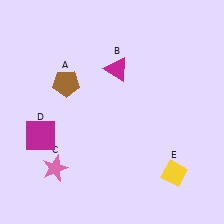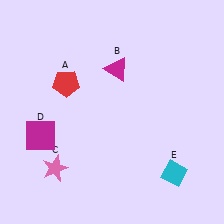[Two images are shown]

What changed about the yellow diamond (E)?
In Image 1, E is yellow. In Image 2, it changed to cyan.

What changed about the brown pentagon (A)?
In Image 1, A is brown. In Image 2, it changed to red.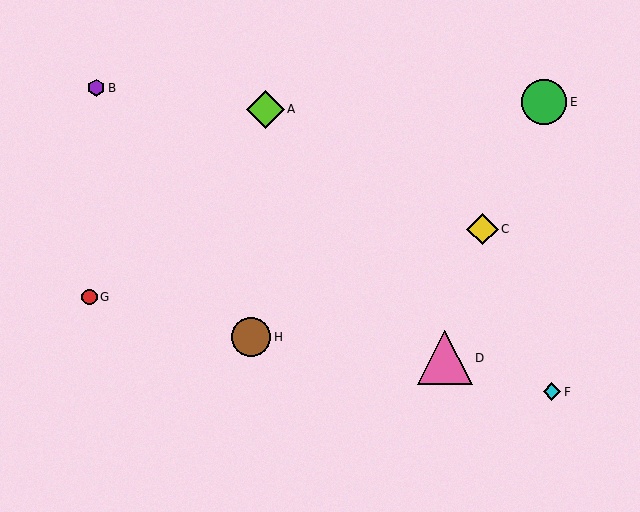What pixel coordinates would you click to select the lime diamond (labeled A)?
Click at (265, 109) to select the lime diamond A.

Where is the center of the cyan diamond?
The center of the cyan diamond is at (552, 392).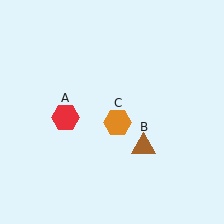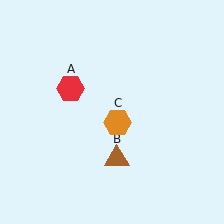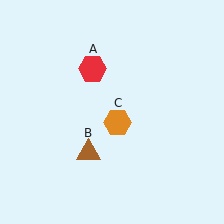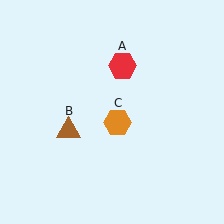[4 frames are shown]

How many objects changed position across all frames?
2 objects changed position: red hexagon (object A), brown triangle (object B).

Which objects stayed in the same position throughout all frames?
Orange hexagon (object C) remained stationary.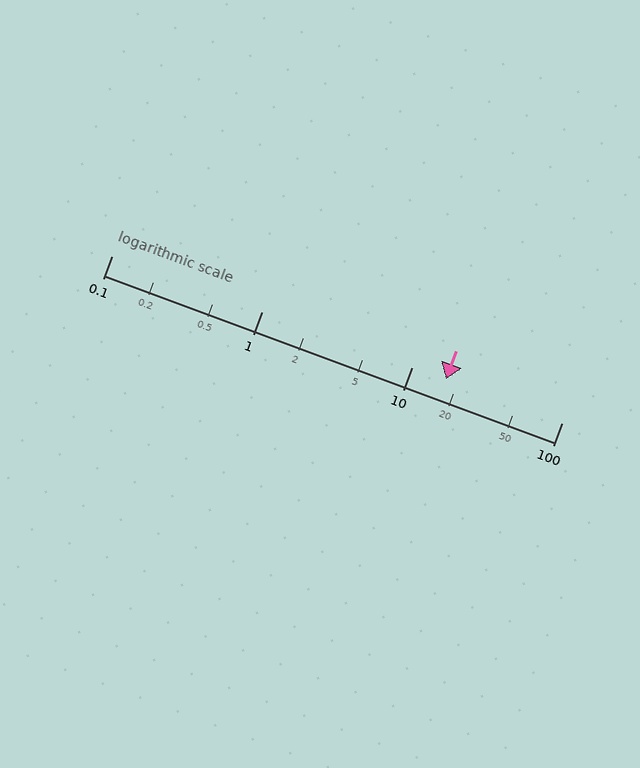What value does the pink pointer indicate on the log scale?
The pointer indicates approximately 17.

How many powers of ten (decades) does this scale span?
The scale spans 3 decades, from 0.1 to 100.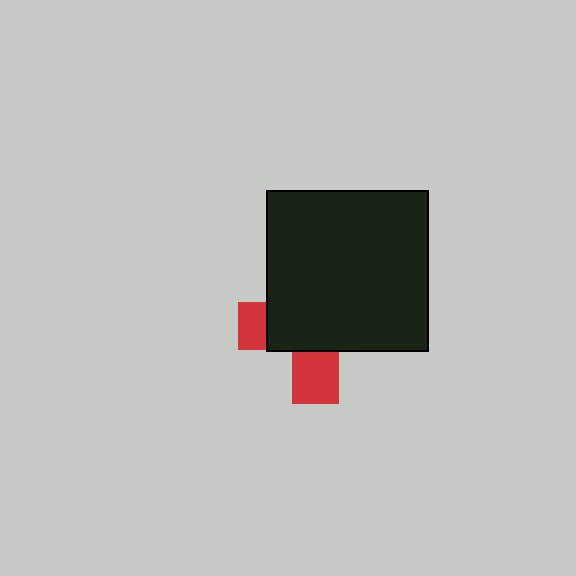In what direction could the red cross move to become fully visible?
The red cross could move down. That would shift it out from behind the black square entirely.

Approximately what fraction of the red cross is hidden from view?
Roughly 70% of the red cross is hidden behind the black square.